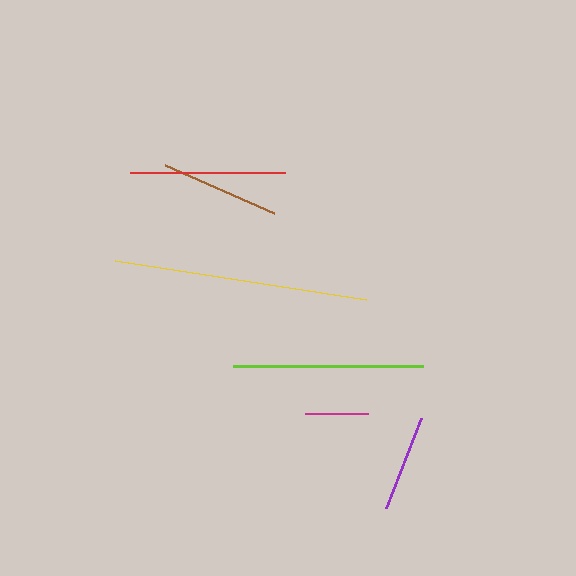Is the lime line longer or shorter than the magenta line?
The lime line is longer than the magenta line.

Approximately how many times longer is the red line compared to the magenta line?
The red line is approximately 2.5 times the length of the magenta line.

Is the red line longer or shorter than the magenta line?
The red line is longer than the magenta line.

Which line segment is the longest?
The yellow line is the longest at approximately 254 pixels.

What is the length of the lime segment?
The lime segment is approximately 190 pixels long.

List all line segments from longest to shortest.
From longest to shortest: yellow, lime, red, brown, purple, magenta.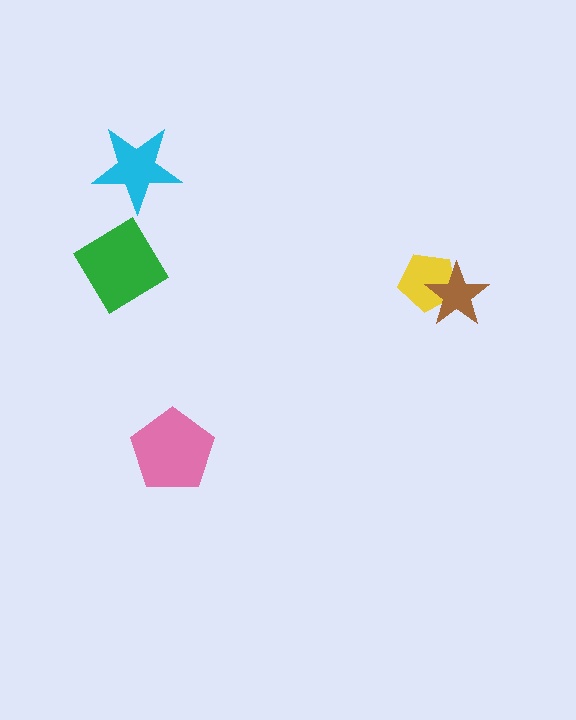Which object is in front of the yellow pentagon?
The brown star is in front of the yellow pentagon.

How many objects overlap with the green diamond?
0 objects overlap with the green diamond.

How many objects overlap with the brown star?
1 object overlaps with the brown star.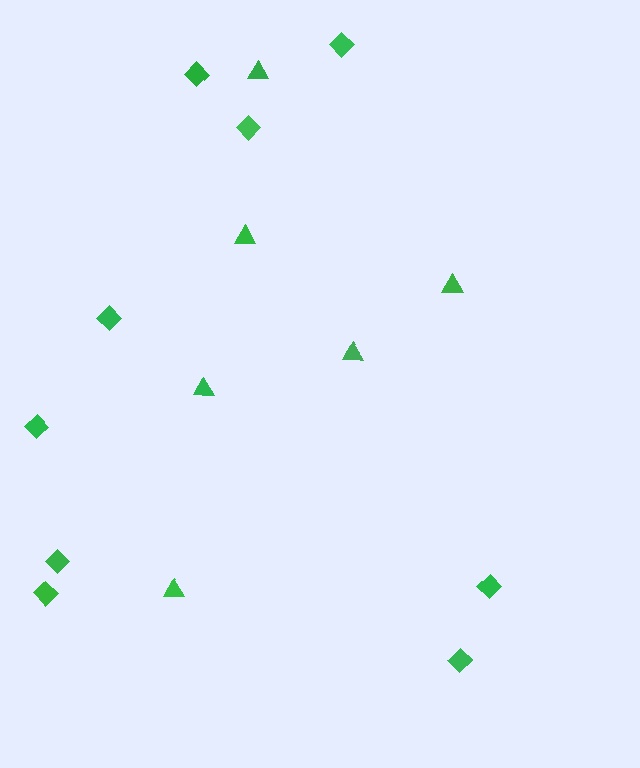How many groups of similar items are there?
There are 2 groups: one group of triangles (6) and one group of diamonds (9).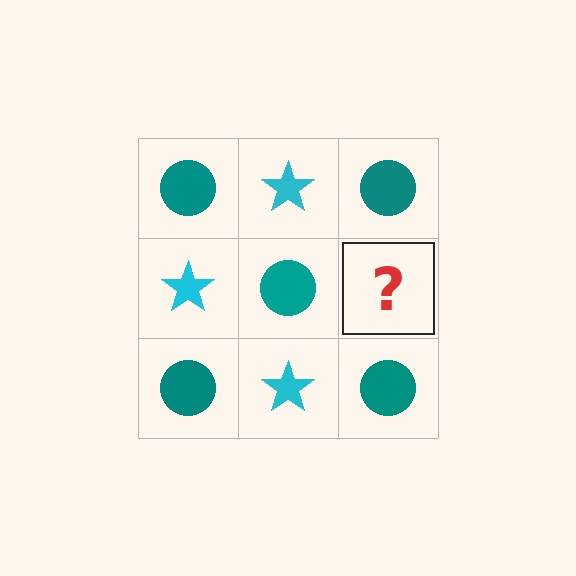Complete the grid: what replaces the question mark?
The question mark should be replaced with a cyan star.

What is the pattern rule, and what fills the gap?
The rule is that it alternates teal circle and cyan star in a checkerboard pattern. The gap should be filled with a cyan star.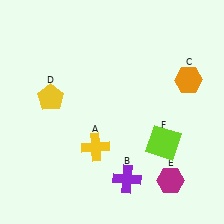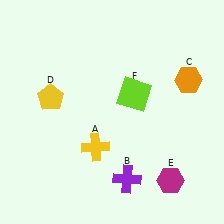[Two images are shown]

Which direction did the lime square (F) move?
The lime square (F) moved up.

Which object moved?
The lime square (F) moved up.